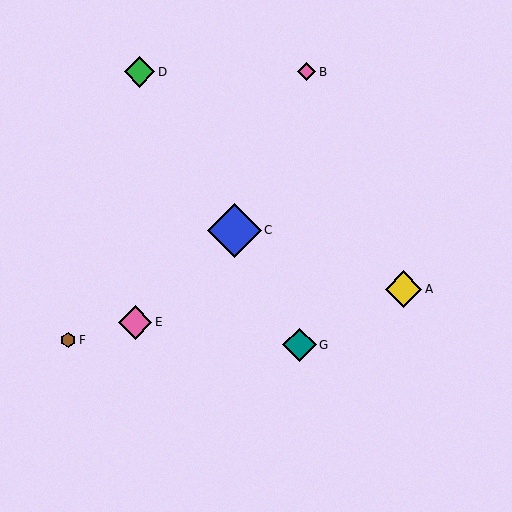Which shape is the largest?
The blue diamond (labeled C) is the largest.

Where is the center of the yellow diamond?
The center of the yellow diamond is at (403, 289).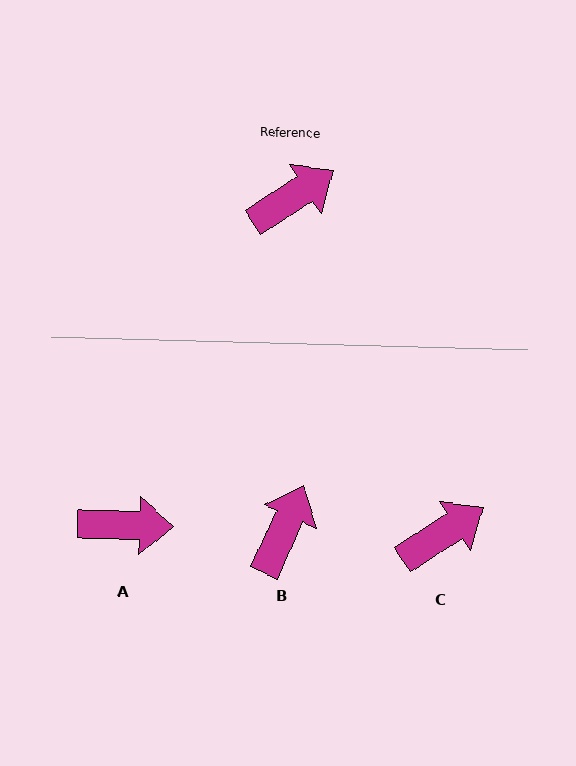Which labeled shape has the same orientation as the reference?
C.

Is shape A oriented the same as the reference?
No, it is off by about 34 degrees.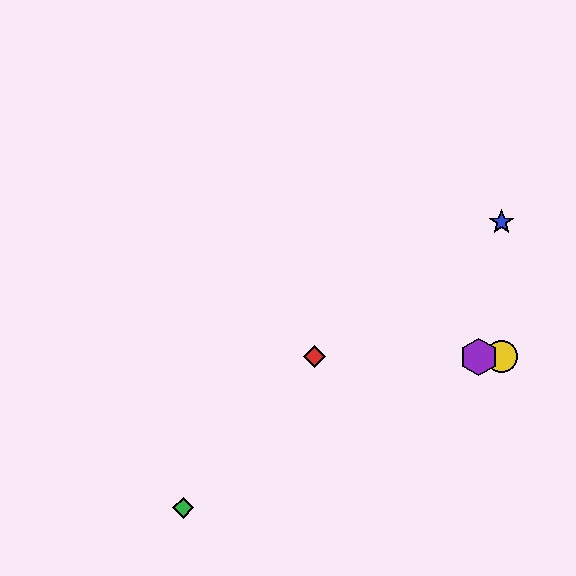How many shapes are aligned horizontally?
3 shapes (the red diamond, the yellow circle, the purple hexagon) are aligned horizontally.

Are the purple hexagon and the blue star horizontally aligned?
No, the purple hexagon is at y≈357 and the blue star is at y≈222.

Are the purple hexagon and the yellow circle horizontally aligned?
Yes, both are at y≈357.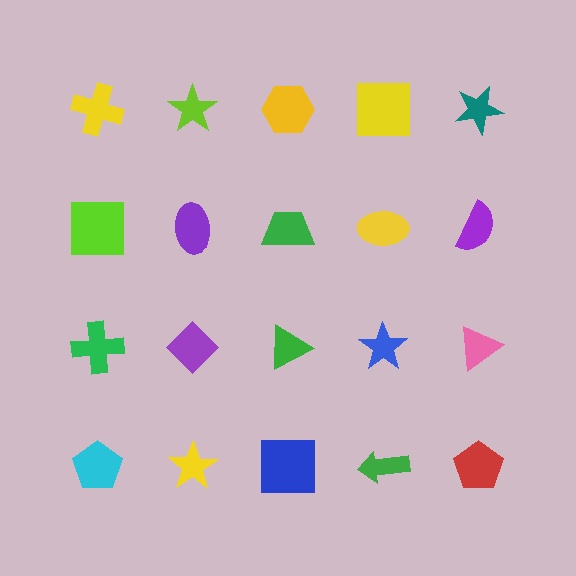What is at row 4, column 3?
A blue square.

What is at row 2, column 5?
A purple semicircle.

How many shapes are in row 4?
5 shapes.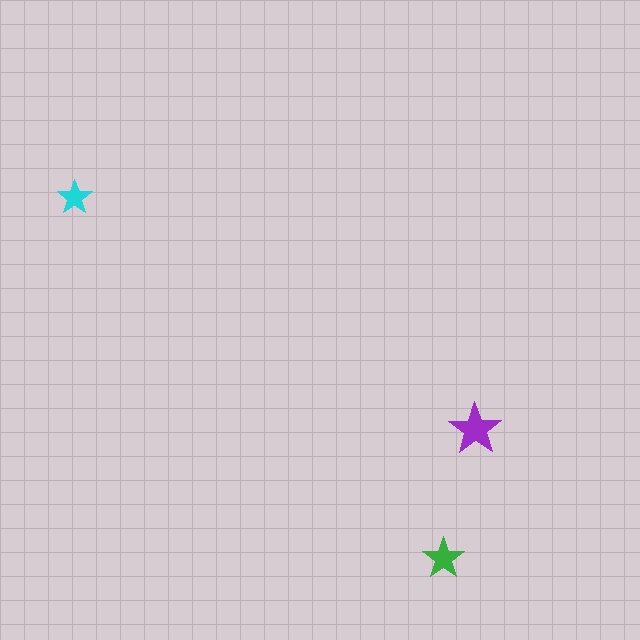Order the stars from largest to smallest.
the purple one, the green one, the cyan one.